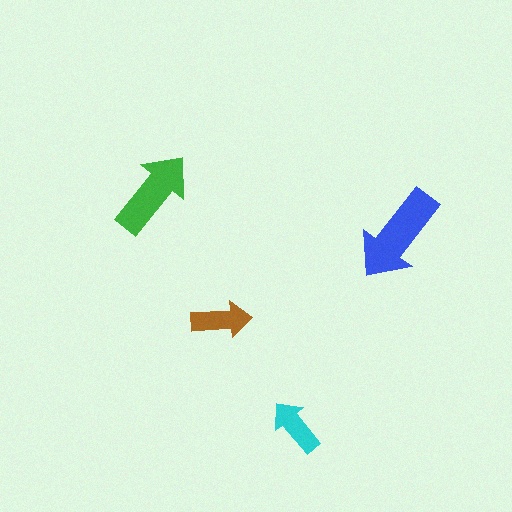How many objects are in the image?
There are 4 objects in the image.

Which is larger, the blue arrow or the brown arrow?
The blue one.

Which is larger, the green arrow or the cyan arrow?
The green one.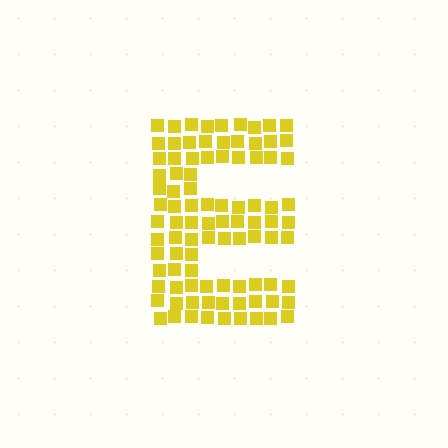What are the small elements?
The small elements are squares.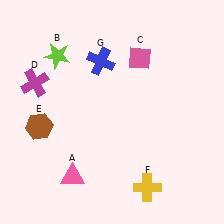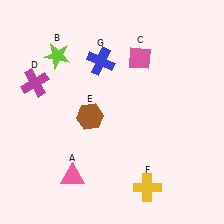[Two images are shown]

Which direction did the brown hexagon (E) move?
The brown hexagon (E) moved right.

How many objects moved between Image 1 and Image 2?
1 object moved between the two images.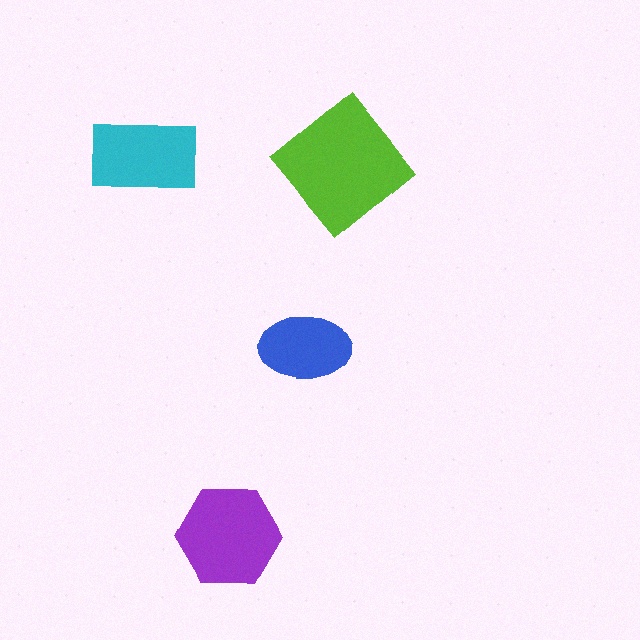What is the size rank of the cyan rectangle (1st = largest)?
3rd.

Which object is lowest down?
The purple hexagon is bottommost.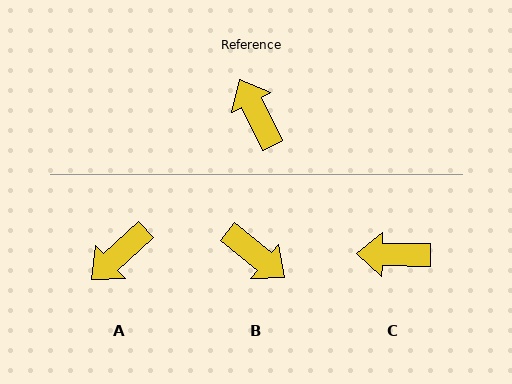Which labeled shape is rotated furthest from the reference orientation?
B, about 155 degrees away.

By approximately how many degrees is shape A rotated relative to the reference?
Approximately 106 degrees counter-clockwise.